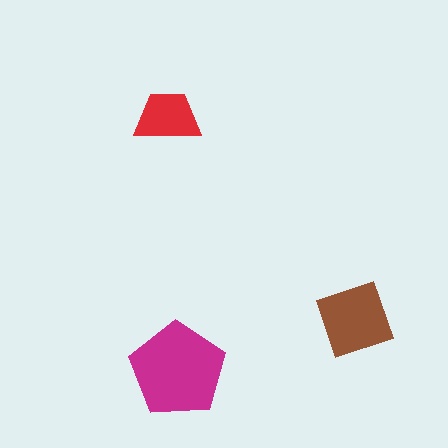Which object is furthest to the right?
The brown square is rightmost.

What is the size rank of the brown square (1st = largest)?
2nd.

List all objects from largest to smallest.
The magenta pentagon, the brown square, the red trapezoid.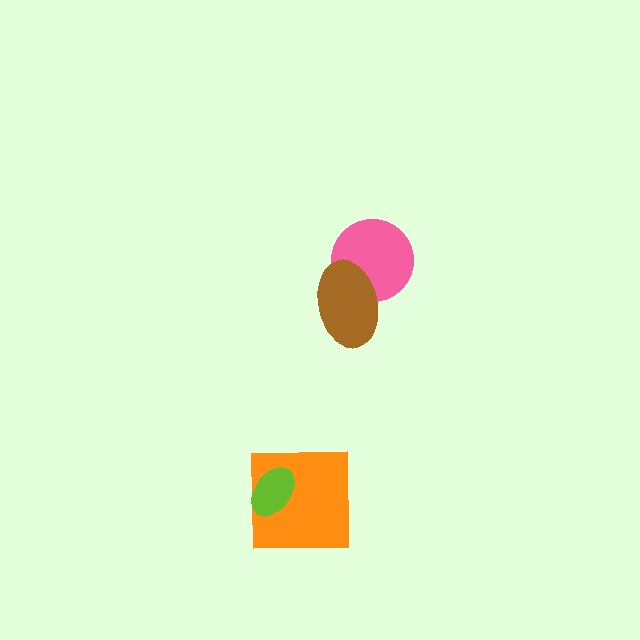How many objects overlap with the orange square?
1 object overlaps with the orange square.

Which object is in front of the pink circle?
The brown ellipse is in front of the pink circle.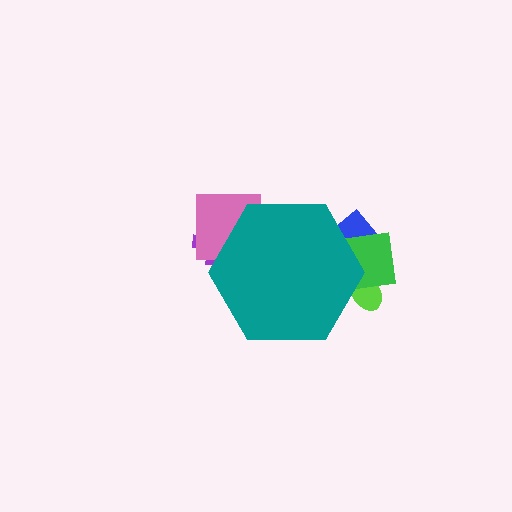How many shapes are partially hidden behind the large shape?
6 shapes are partially hidden.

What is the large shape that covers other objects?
A teal hexagon.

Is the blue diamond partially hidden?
Yes, the blue diamond is partially hidden behind the teal hexagon.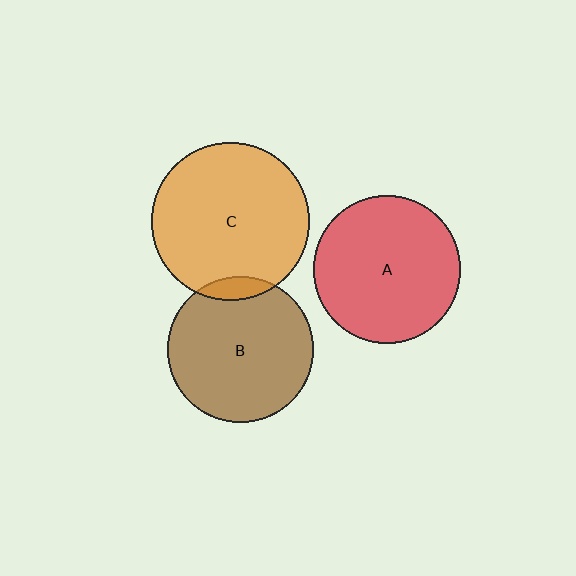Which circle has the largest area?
Circle C (orange).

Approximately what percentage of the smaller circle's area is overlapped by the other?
Approximately 10%.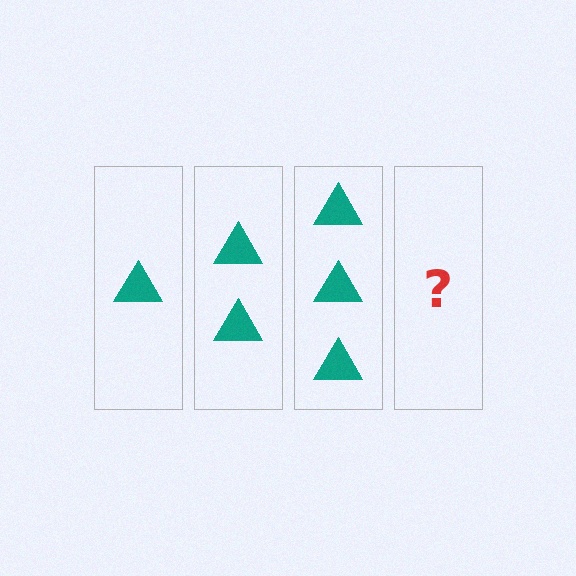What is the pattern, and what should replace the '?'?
The pattern is that each step adds one more triangle. The '?' should be 4 triangles.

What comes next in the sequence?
The next element should be 4 triangles.